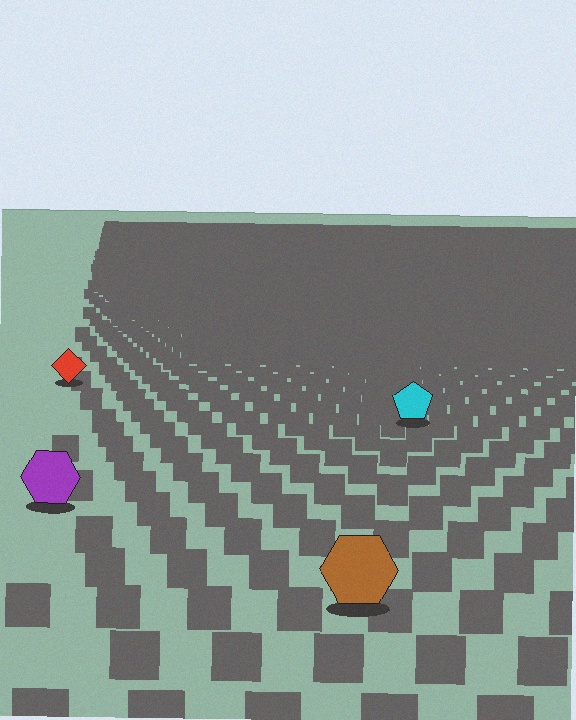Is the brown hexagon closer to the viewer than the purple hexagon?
Yes. The brown hexagon is closer — you can tell from the texture gradient: the ground texture is coarser near it.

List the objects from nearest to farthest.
From nearest to farthest: the brown hexagon, the purple hexagon, the cyan pentagon, the red diamond.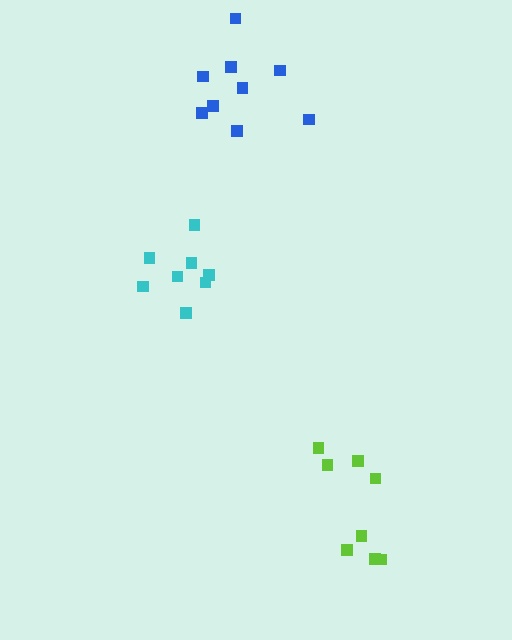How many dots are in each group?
Group 1: 8 dots, Group 2: 8 dots, Group 3: 9 dots (25 total).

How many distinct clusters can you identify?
There are 3 distinct clusters.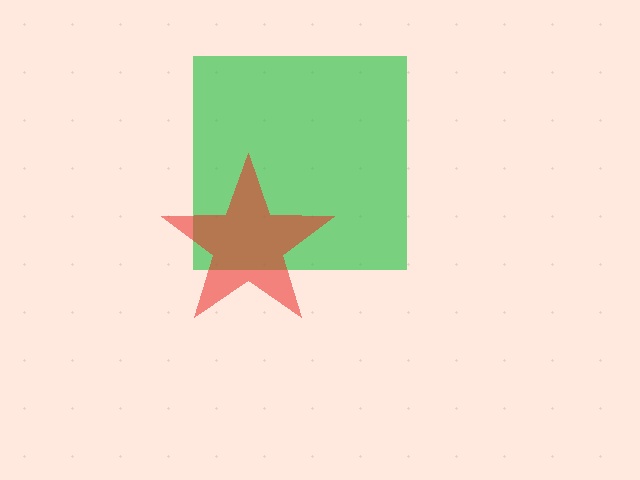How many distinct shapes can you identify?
There are 2 distinct shapes: a green square, a red star.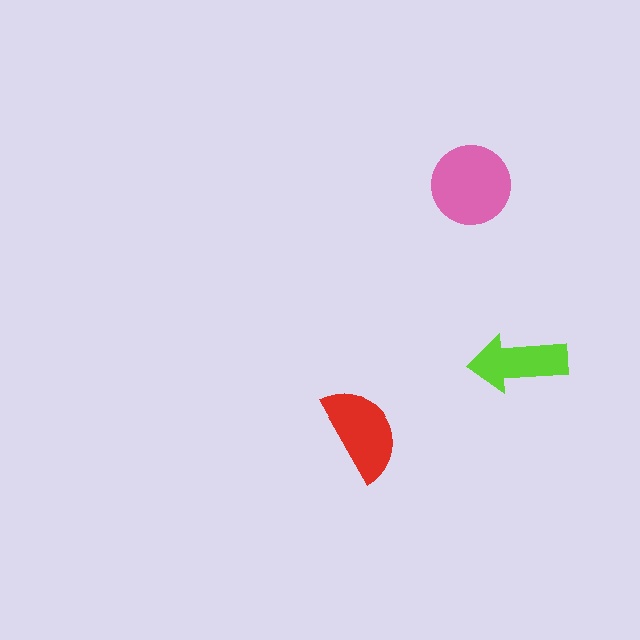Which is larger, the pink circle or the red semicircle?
The pink circle.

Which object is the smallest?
The lime arrow.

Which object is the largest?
The pink circle.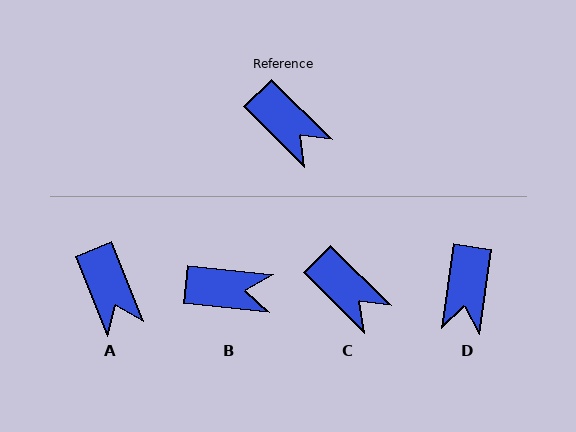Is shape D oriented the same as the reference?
No, it is off by about 53 degrees.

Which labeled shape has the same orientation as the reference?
C.